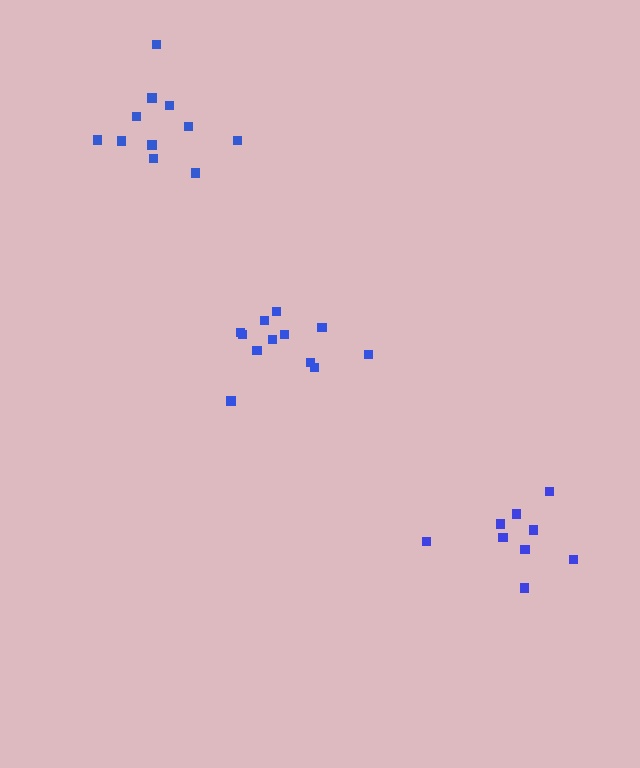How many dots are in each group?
Group 1: 12 dots, Group 2: 11 dots, Group 3: 9 dots (32 total).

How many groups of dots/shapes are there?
There are 3 groups.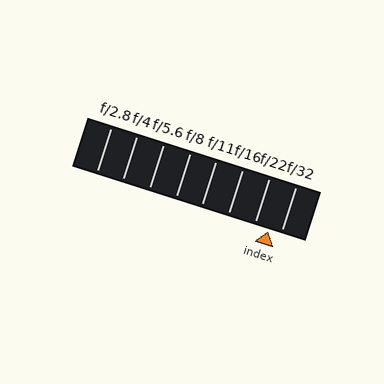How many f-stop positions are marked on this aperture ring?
There are 8 f-stop positions marked.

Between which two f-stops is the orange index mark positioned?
The index mark is between f/22 and f/32.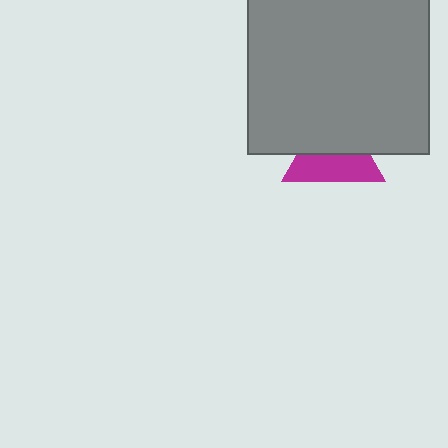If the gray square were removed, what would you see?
You would see the complete magenta triangle.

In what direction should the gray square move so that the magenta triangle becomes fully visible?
The gray square should move up. That is the shortest direction to clear the overlap and leave the magenta triangle fully visible.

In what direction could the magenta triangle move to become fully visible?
The magenta triangle could move down. That would shift it out from behind the gray square entirely.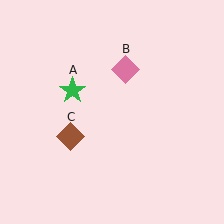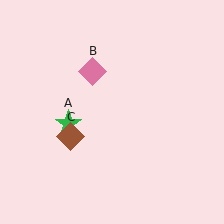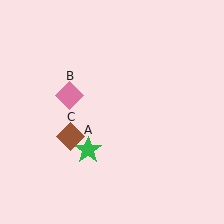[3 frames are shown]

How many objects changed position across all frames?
2 objects changed position: green star (object A), pink diamond (object B).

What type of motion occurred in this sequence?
The green star (object A), pink diamond (object B) rotated counterclockwise around the center of the scene.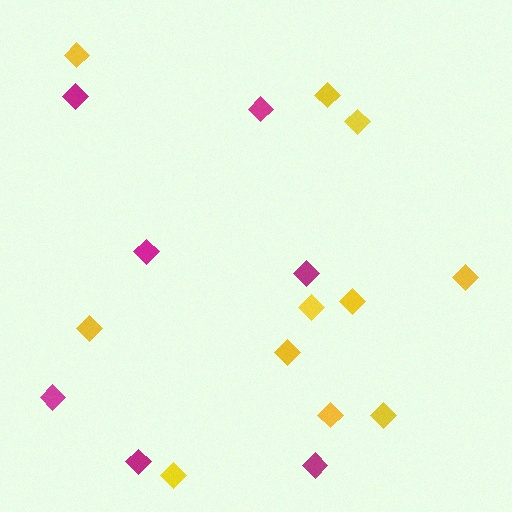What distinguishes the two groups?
There are 2 groups: one group of yellow diamonds (11) and one group of magenta diamonds (7).